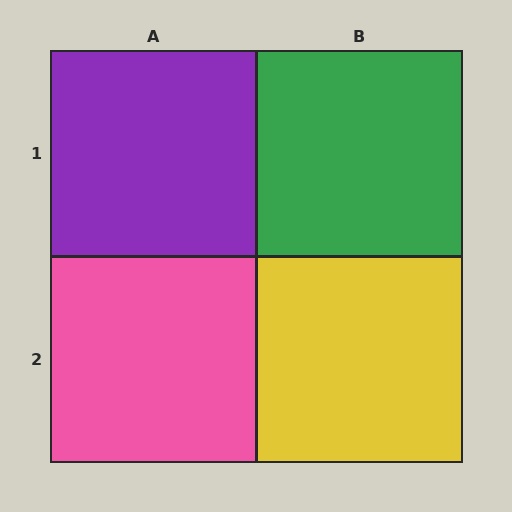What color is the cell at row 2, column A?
Pink.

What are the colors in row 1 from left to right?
Purple, green.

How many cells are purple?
1 cell is purple.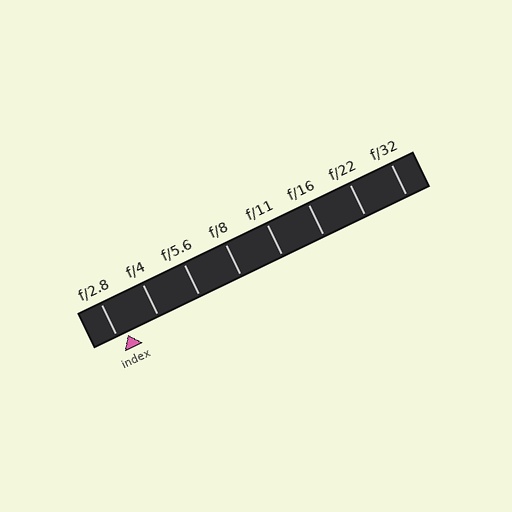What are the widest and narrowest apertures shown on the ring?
The widest aperture shown is f/2.8 and the narrowest is f/32.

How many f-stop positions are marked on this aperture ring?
There are 8 f-stop positions marked.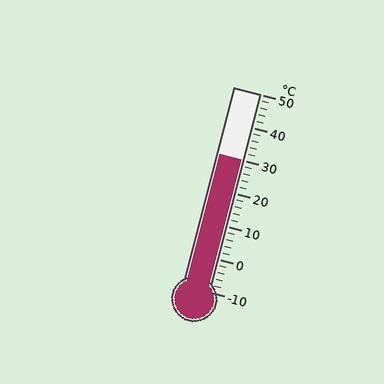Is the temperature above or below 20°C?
The temperature is above 20°C.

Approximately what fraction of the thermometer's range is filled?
The thermometer is filled to approximately 65% of its range.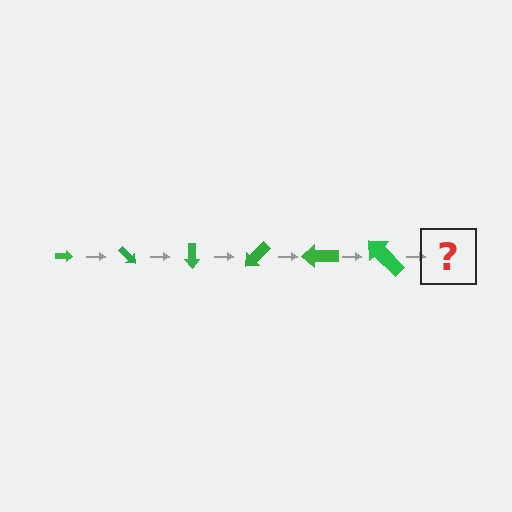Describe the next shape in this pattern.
It should be an arrow, larger than the previous one and rotated 270 degrees from the start.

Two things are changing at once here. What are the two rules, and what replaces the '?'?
The two rules are that the arrow grows larger each step and it rotates 45 degrees each step. The '?' should be an arrow, larger than the previous one and rotated 270 degrees from the start.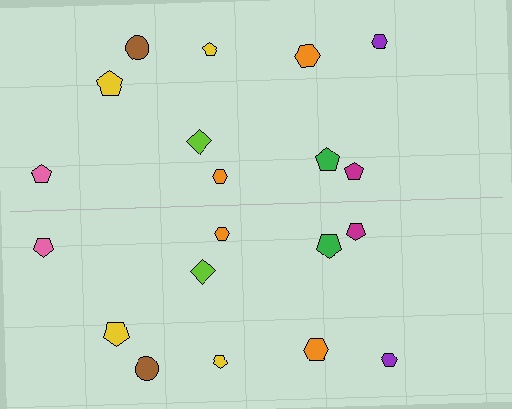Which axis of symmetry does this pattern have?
The pattern has a horizontal axis of symmetry running through the center of the image.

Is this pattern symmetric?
Yes, this pattern has bilateral (reflection) symmetry.